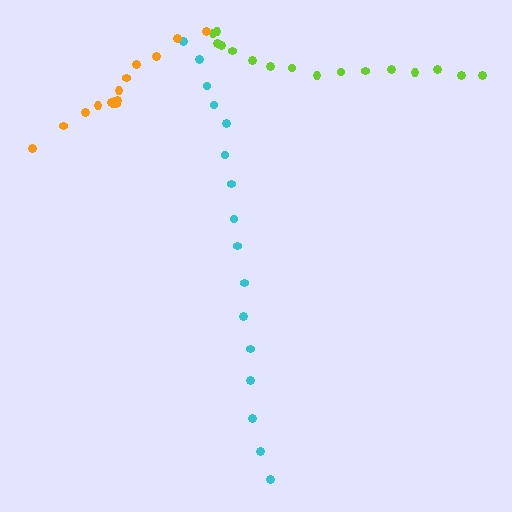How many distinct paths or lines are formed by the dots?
There are 3 distinct paths.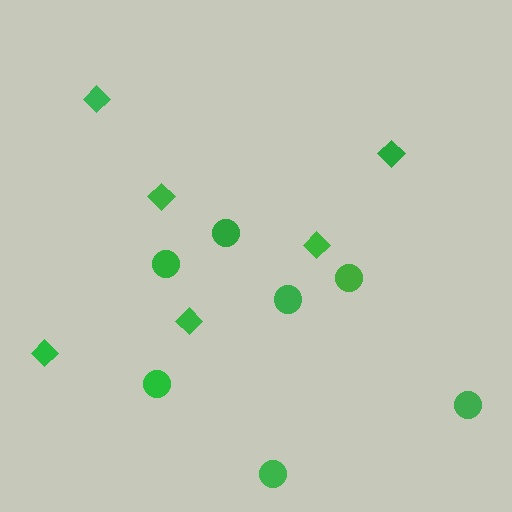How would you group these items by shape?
There are 2 groups: one group of circles (7) and one group of diamonds (6).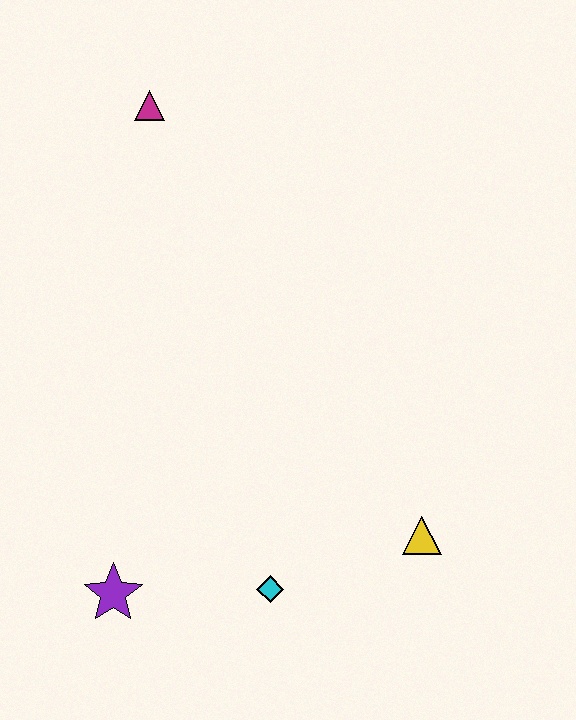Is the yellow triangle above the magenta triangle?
No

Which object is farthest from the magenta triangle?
The yellow triangle is farthest from the magenta triangle.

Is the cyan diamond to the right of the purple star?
Yes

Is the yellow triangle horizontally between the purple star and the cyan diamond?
No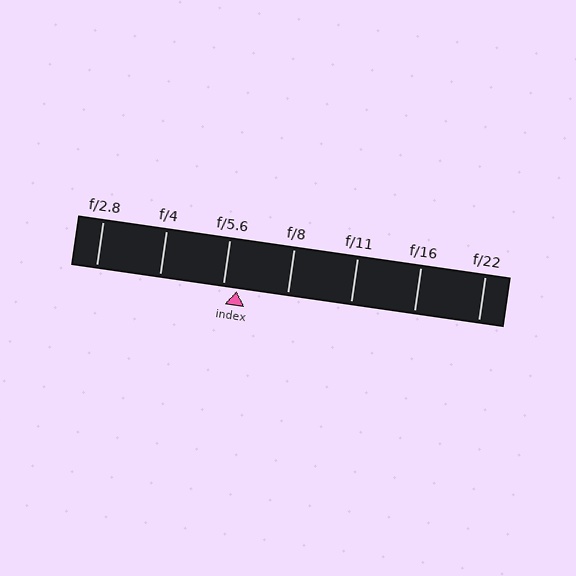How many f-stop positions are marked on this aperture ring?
There are 7 f-stop positions marked.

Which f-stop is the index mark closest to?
The index mark is closest to f/5.6.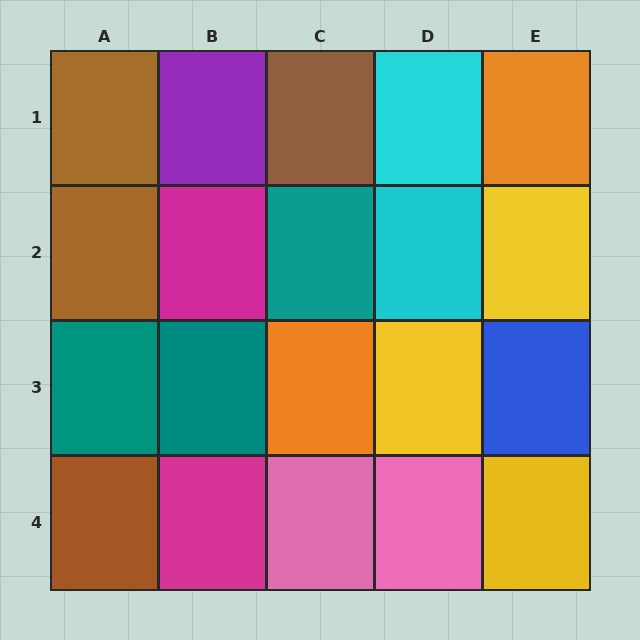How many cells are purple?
1 cell is purple.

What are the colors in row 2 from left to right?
Brown, magenta, teal, cyan, yellow.